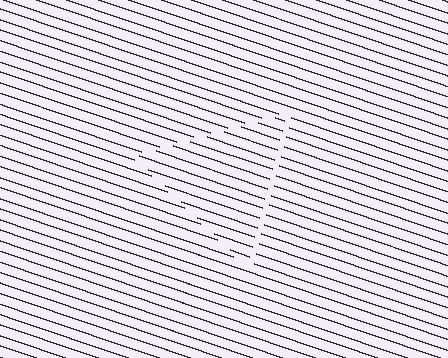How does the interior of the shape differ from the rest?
The interior of the shape contains the same grating, shifted by half a period — the contour is defined by the phase discontinuity where line-ends from the inner and outer gratings abut.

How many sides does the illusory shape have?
3 sides — the line-ends trace a triangle.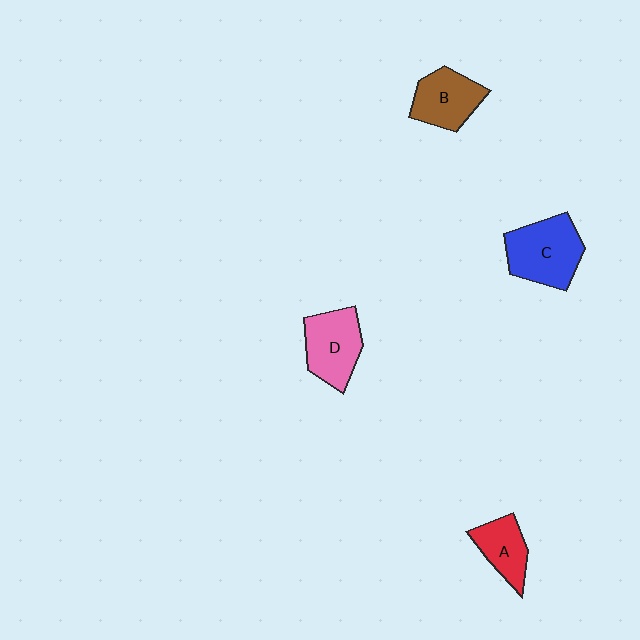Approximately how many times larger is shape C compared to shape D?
Approximately 1.2 times.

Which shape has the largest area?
Shape C (blue).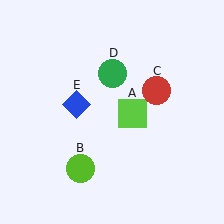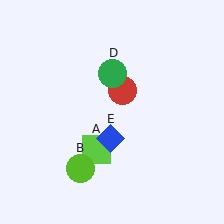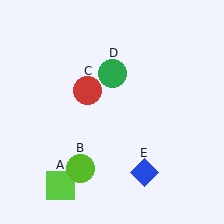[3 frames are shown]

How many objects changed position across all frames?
3 objects changed position: lime square (object A), red circle (object C), blue diamond (object E).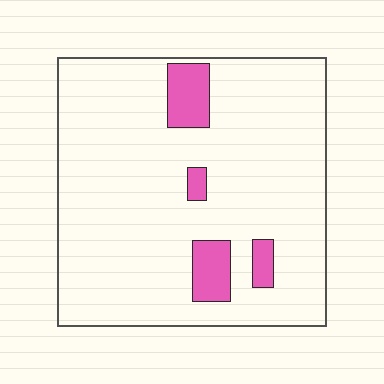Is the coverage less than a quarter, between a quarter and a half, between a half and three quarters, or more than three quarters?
Less than a quarter.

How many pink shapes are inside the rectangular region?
4.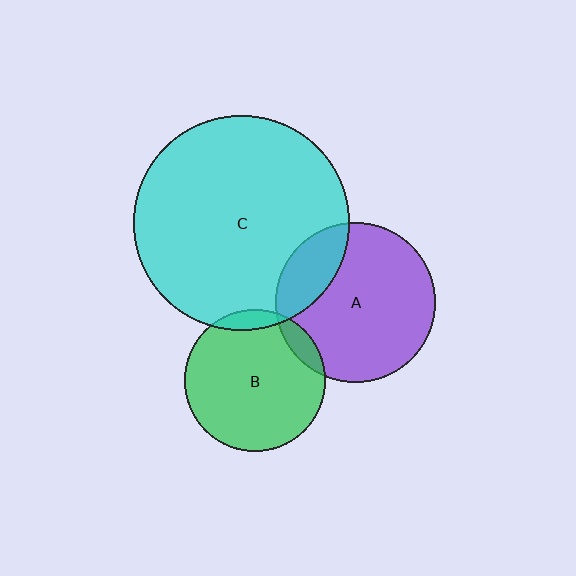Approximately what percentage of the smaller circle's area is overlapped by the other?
Approximately 20%.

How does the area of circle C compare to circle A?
Approximately 1.8 times.